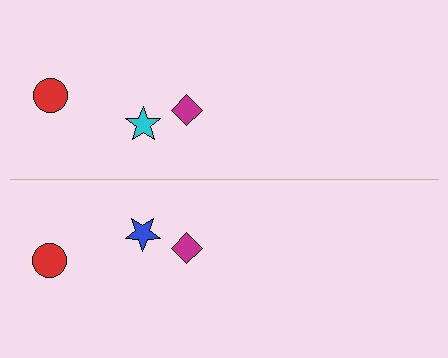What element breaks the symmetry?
The blue star on the bottom side breaks the symmetry — its mirror counterpart is cyan.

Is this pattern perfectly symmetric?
No, the pattern is not perfectly symmetric. The blue star on the bottom side breaks the symmetry — its mirror counterpart is cyan.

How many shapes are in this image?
There are 6 shapes in this image.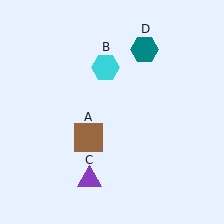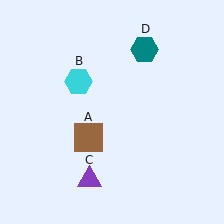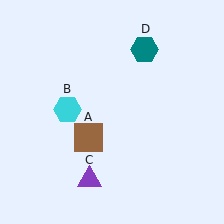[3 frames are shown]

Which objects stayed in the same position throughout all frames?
Brown square (object A) and purple triangle (object C) and teal hexagon (object D) remained stationary.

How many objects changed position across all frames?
1 object changed position: cyan hexagon (object B).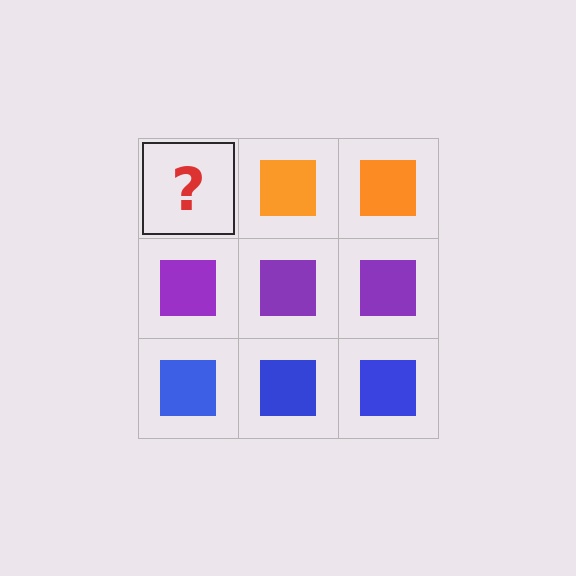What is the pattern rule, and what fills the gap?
The rule is that each row has a consistent color. The gap should be filled with an orange square.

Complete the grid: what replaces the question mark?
The question mark should be replaced with an orange square.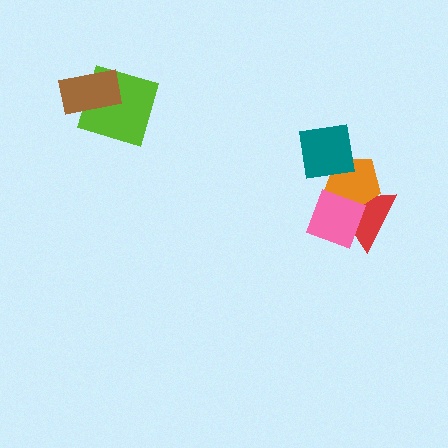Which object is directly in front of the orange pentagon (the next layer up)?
The pink diamond is directly in front of the orange pentagon.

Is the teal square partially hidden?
No, no other shape covers it.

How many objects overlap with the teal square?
1 object overlaps with the teal square.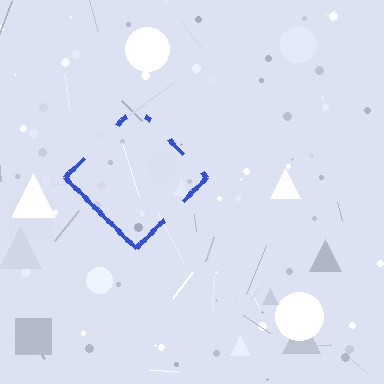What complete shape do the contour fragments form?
The contour fragments form a diamond.